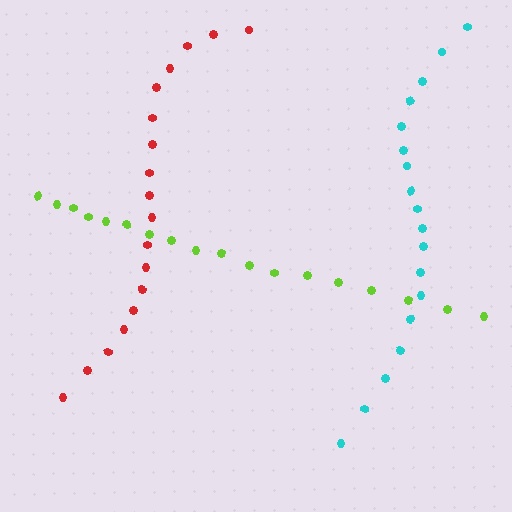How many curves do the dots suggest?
There are 3 distinct paths.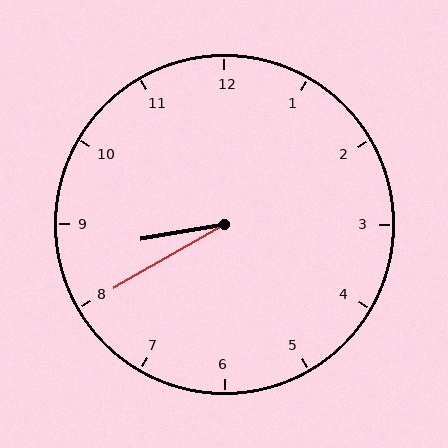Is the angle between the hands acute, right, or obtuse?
It is acute.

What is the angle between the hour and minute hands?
Approximately 20 degrees.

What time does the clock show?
8:40.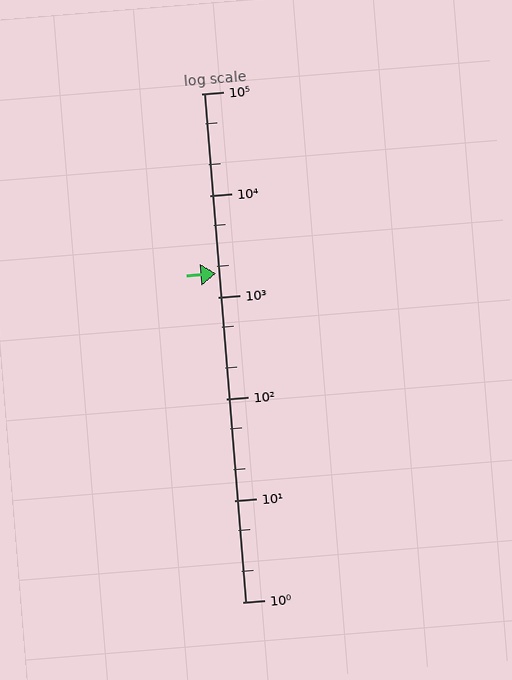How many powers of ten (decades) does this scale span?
The scale spans 5 decades, from 1 to 100000.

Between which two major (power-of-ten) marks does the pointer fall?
The pointer is between 1000 and 10000.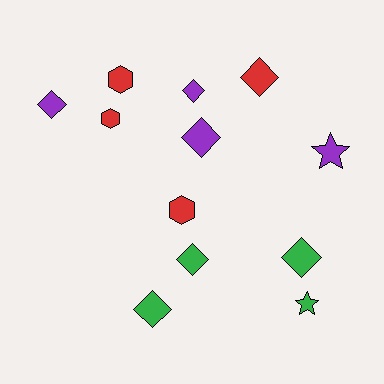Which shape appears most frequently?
Diamond, with 7 objects.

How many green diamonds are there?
There are 3 green diamonds.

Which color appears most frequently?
Purple, with 4 objects.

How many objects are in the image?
There are 12 objects.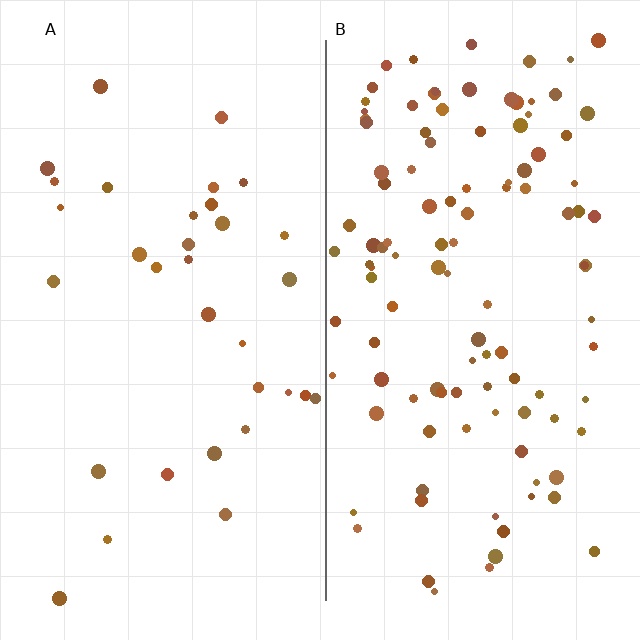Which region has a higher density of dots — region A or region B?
B (the right).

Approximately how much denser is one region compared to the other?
Approximately 3.4× — region B over region A.